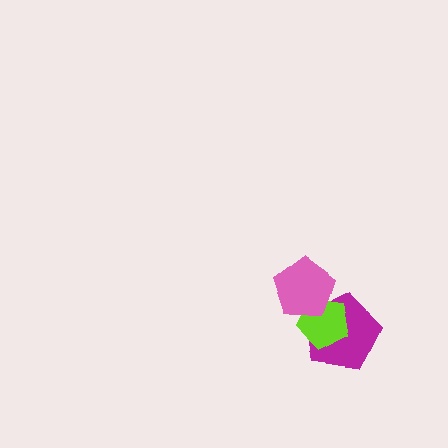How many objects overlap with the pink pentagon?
2 objects overlap with the pink pentagon.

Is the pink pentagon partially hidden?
No, no other shape covers it.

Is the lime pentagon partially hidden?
Yes, it is partially covered by another shape.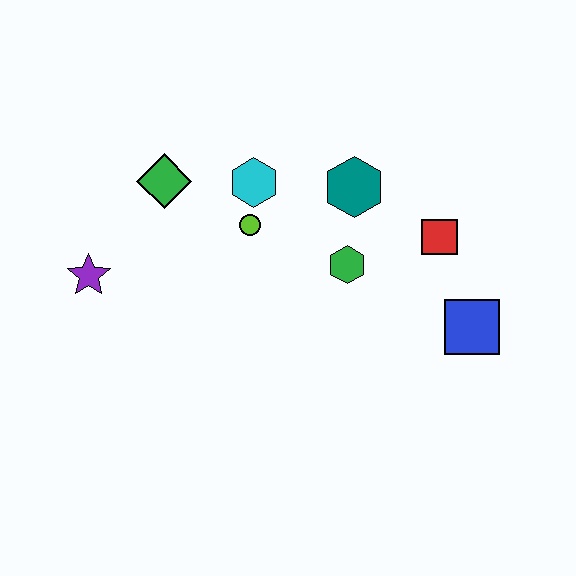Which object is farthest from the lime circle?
The blue square is farthest from the lime circle.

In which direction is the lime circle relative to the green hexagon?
The lime circle is to the left of the green hexagon.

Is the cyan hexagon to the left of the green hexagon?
Yes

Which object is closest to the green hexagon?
The teal hexagon is closest to the green hexagon.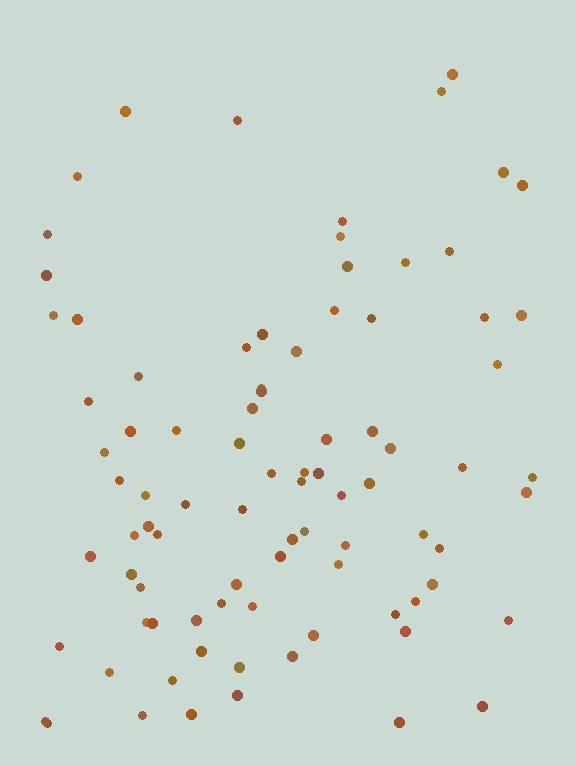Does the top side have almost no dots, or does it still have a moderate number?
Still a moderate number, just noticeably fewer than the bottom.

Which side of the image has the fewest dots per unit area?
The top.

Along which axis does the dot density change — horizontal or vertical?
Vertical.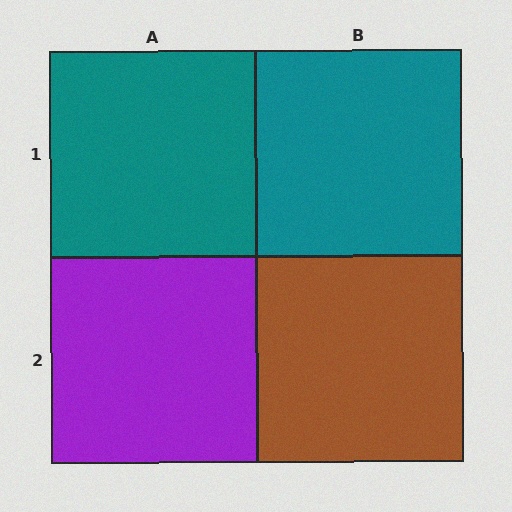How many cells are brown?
1 cell is brown.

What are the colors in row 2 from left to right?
Purple, brown.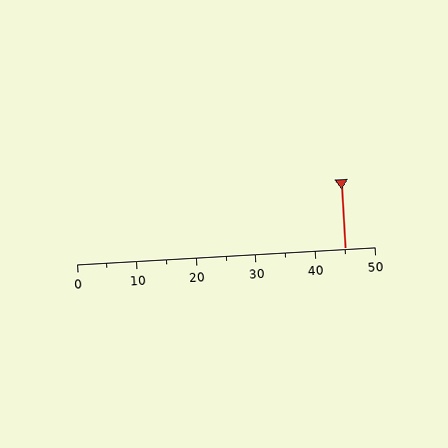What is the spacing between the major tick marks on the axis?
The major ticks are spaced 10 apart.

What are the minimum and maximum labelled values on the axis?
The axis runs from 0 to 50.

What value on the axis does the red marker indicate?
The marker indicates approximately 45.